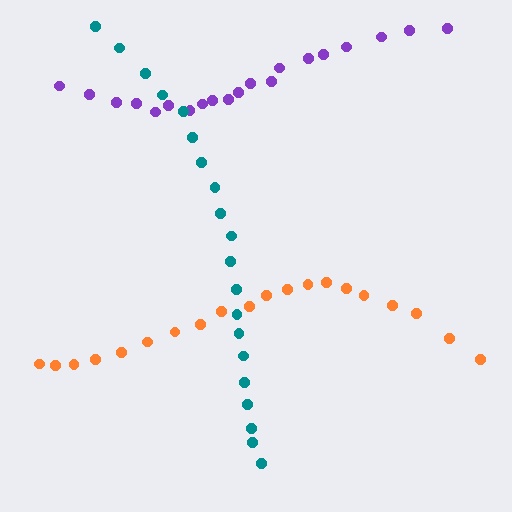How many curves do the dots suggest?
There are 3 distinct paths.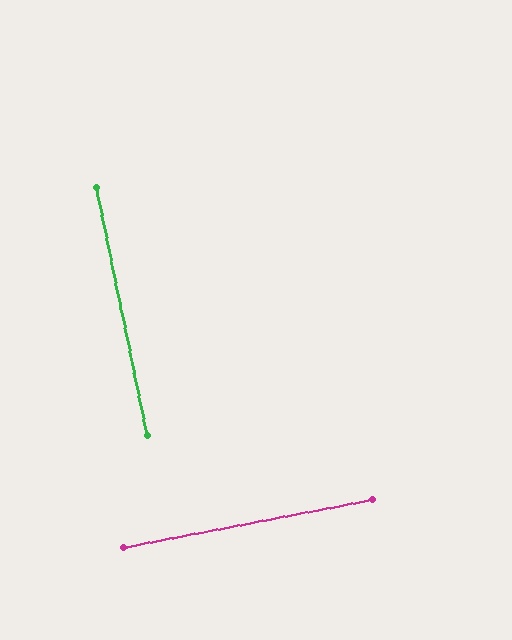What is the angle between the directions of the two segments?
Approximately 89 degrees.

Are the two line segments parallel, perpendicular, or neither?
Perpendicular — they meet at approximately 89°.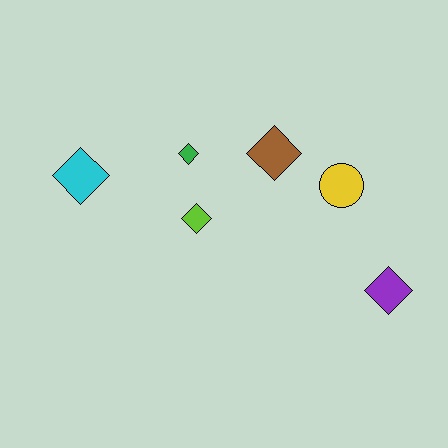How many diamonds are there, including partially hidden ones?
There are 5 diamonds.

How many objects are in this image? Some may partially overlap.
There are 6 objects.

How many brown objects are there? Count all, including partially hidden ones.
There is 1 brown object.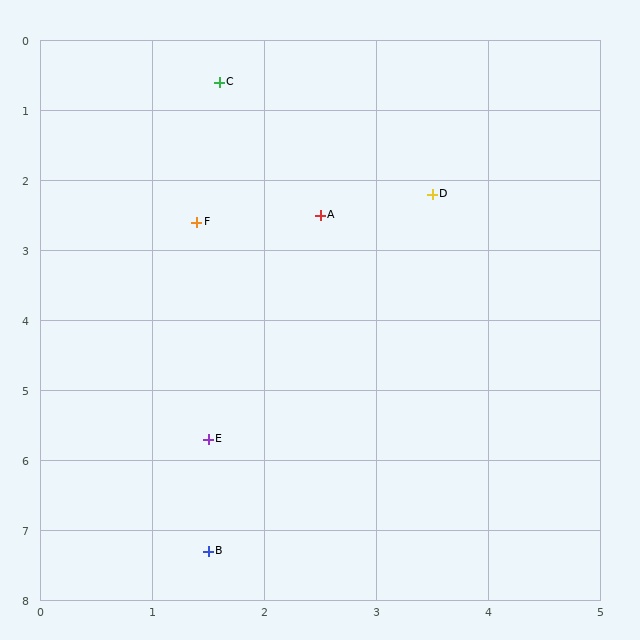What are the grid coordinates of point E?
Point E is at approximately (1.5, 5.7).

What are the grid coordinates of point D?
Point D is at approximately (3.5, 2.2).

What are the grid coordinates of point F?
Point F is at approximately (1.4, 2.6).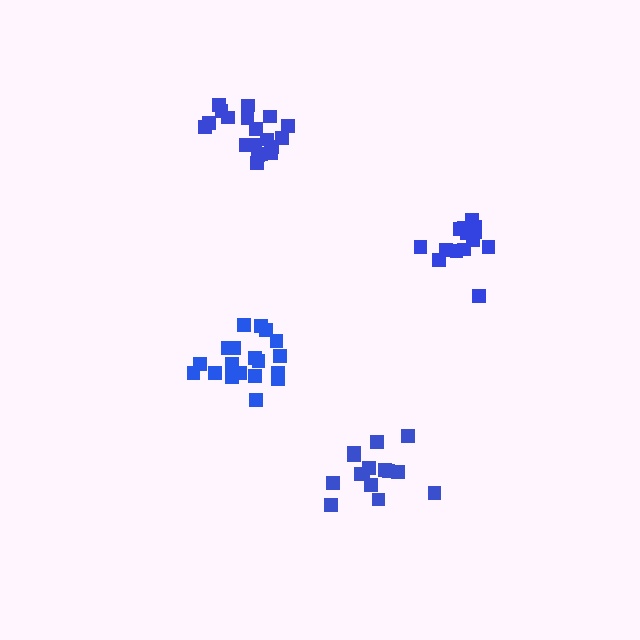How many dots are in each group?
Group 1: 19 dots, Group 2: 15 dots, Group 3: 14 dots, Group 4: 19 dots (67 total).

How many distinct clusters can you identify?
There are 4 distinct clusters.